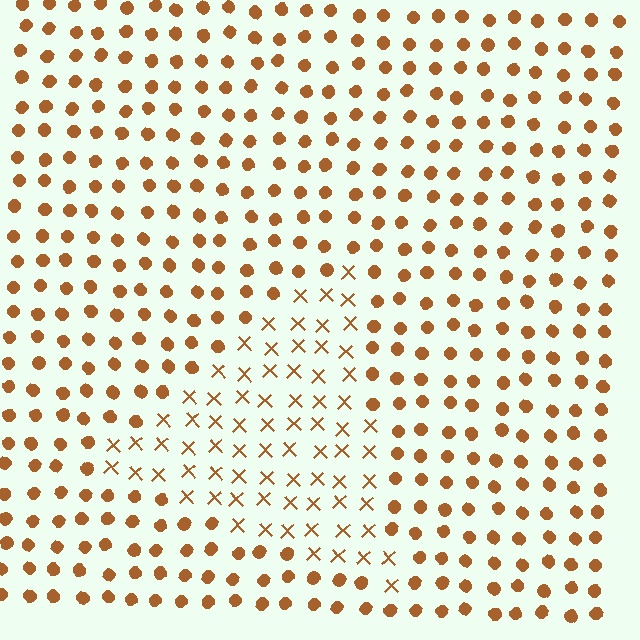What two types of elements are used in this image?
The image uses X marks inside the triangle region and circles outside it.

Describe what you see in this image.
The image is filled with small brown elements arranged in a uniform grid. A triangle-shaped region contains X marks, while the surrounding area contains circles. The boundary is defined purely by the change in element shape.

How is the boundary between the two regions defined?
The boundary is defined by a change in element shape: X marks inside vs. circles outside. All elements share the same color and spacing.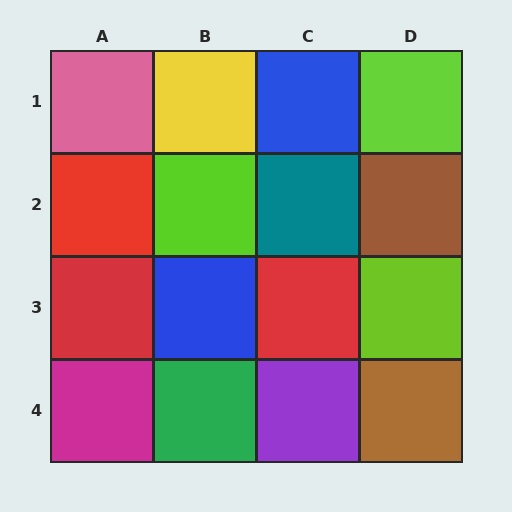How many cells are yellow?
1 cell is yellow.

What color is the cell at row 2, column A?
Red.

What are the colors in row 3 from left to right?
Red, blue, red, lime.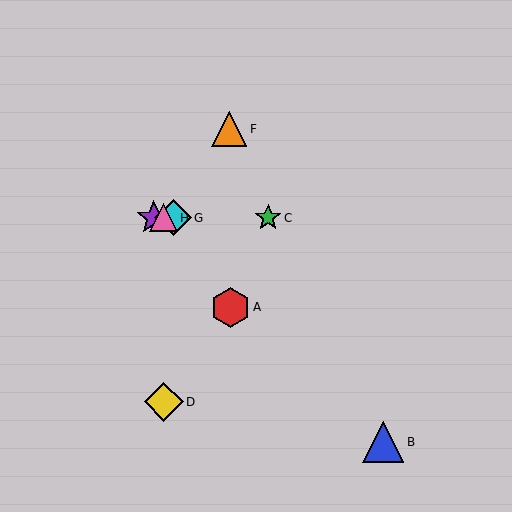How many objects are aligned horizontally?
4 objects (C, E, G, H) are aligned horizontally.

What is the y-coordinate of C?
Object C is at y≈218.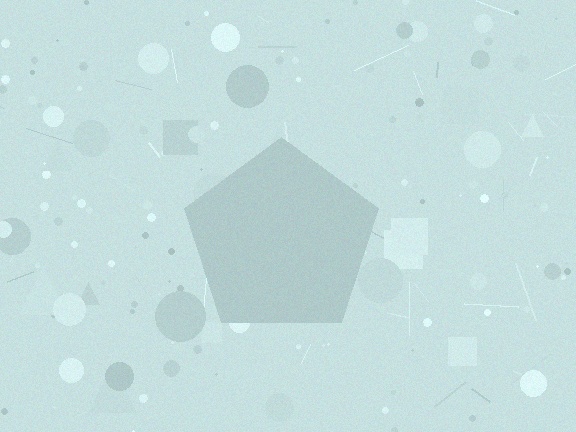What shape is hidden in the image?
A pentagon is hidden in the image.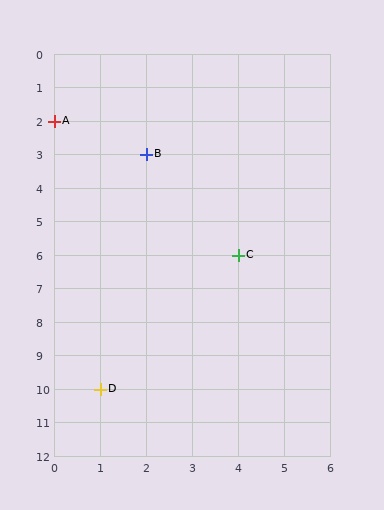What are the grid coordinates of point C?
Point C is at grid coordinates (4, 6).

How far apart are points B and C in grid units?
Points B and C are 2 columns and 3 rows apart (about 3.6 grid units diagonally).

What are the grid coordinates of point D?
Point D is at grid coordinates (1, 10).